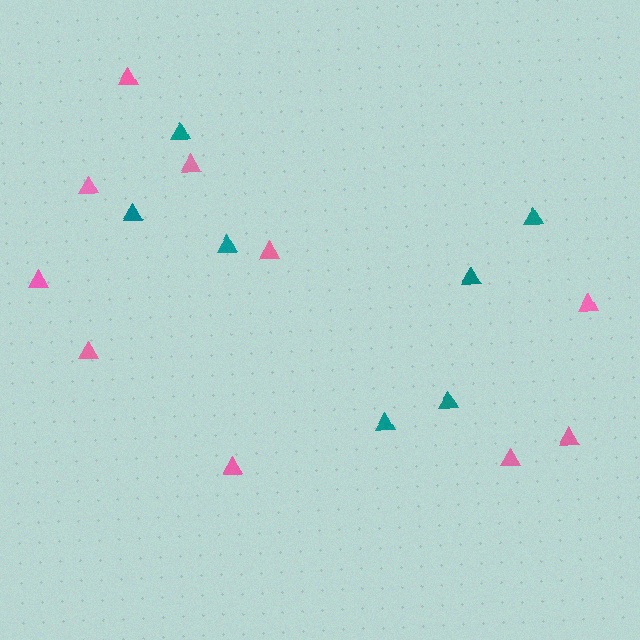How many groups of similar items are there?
There are 2 groups: one group of teal triangles (7) and one group of pink triangles (10).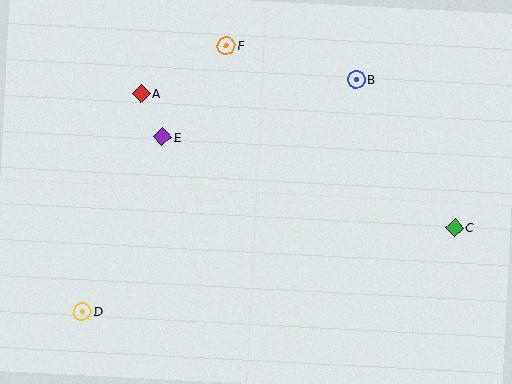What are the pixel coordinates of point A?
Point A is at (141, 93).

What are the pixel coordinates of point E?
Point E is at (162, 137).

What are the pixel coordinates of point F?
Point F is at (226, 46).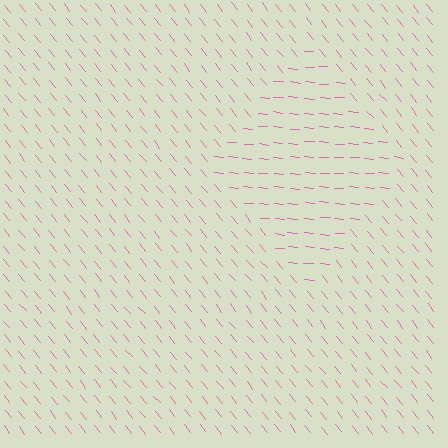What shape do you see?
I see a diamond.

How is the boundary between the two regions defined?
The boundary is defined purely by a change in line orientation (approximately 45 degrees difference). All lines are the same color and thickness.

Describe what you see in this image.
The image is filled with small pink line segments. A diamond region in the image has lines oriented differently from the surrounding lines, creating a visible texture boundary.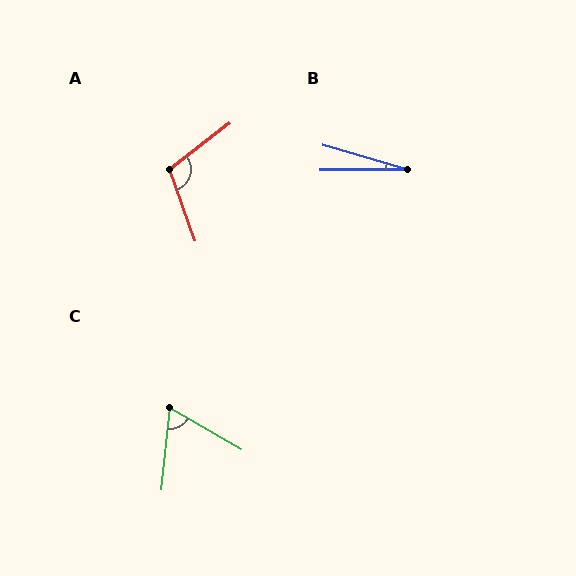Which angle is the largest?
A, at approximately 108 degrees.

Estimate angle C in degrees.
Approximately 66 degrees.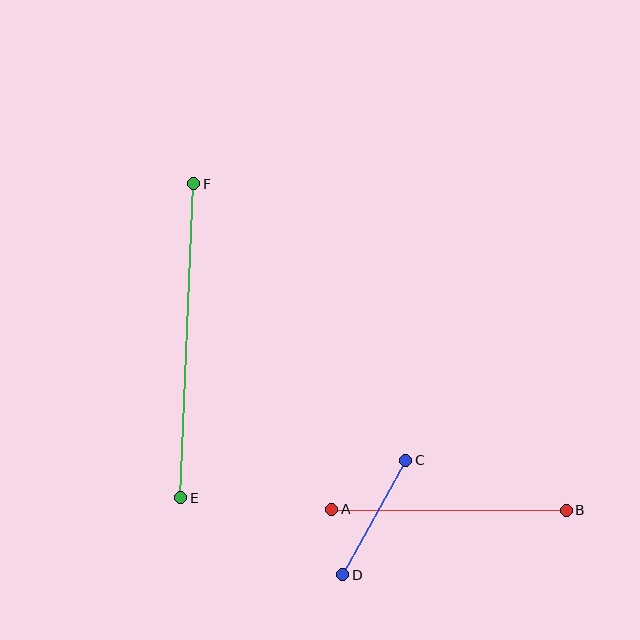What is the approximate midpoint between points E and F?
The midpoint is at approximately (187, 341) pixels.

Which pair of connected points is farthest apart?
Points E and F are farthest apart.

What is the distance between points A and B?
The distance is approximately 235 pixels.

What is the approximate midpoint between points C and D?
The midpoint is at approximately (374, 517) pixels.